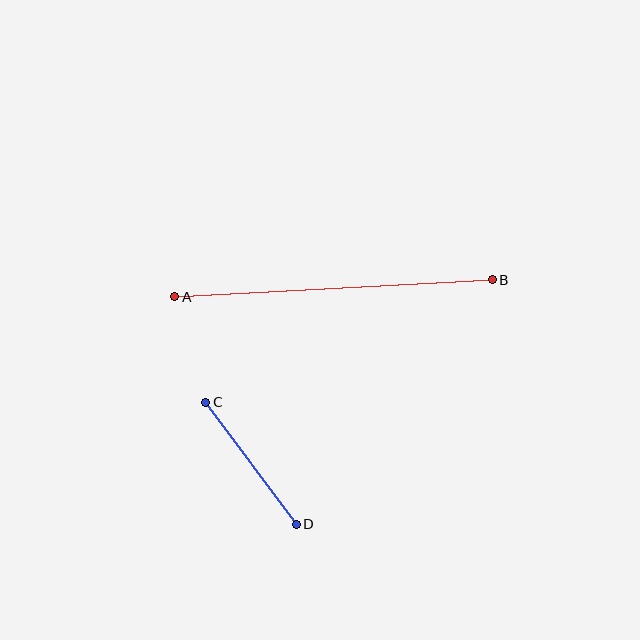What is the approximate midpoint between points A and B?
The midpoint is at approximately (333, 288) pixels.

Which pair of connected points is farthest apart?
Points A and B are farthest apart.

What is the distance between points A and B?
The distance is approximately 318 pixels.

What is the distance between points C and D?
The distance is approximately 152 pixels.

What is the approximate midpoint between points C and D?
The midpoint is at approximately (251, 463) pixels.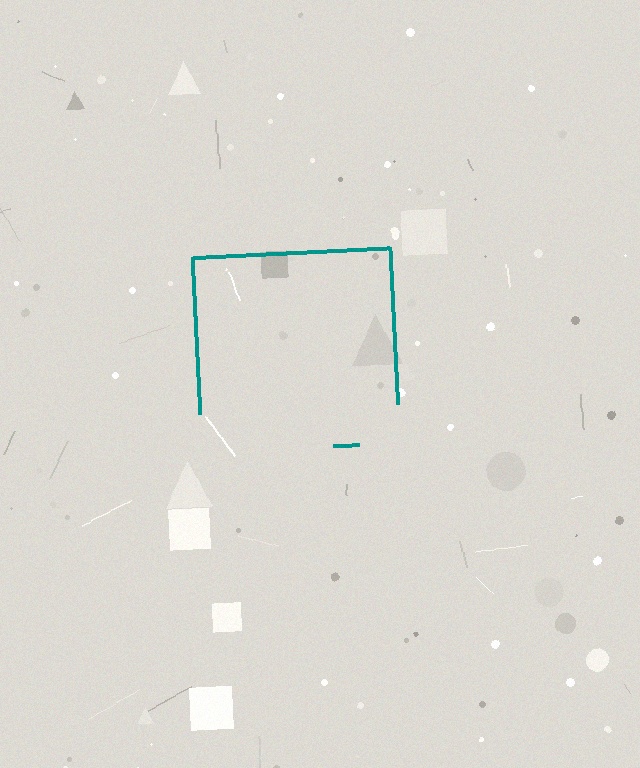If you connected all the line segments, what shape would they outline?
They would outline a square.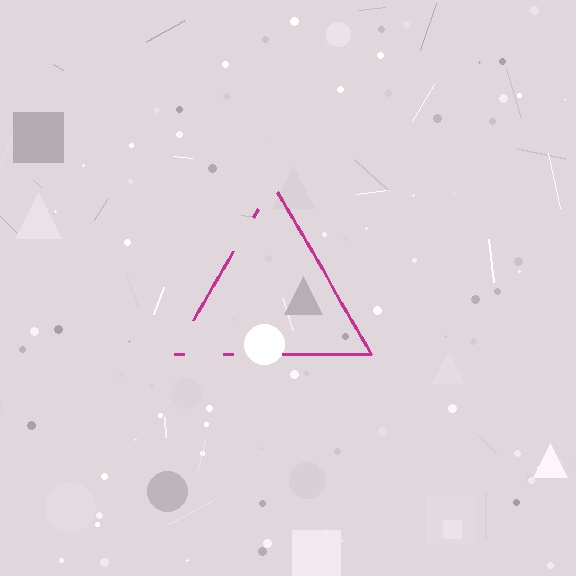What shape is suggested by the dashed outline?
The dashed outline suggests a triangle.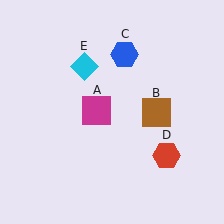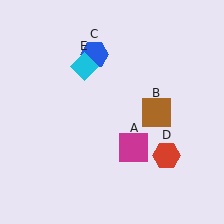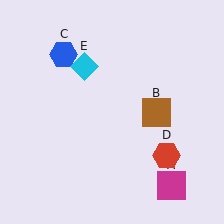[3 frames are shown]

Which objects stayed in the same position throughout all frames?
Brown square (object B) and red hexagon (object D) and cyan diamond (object E) remained stationary.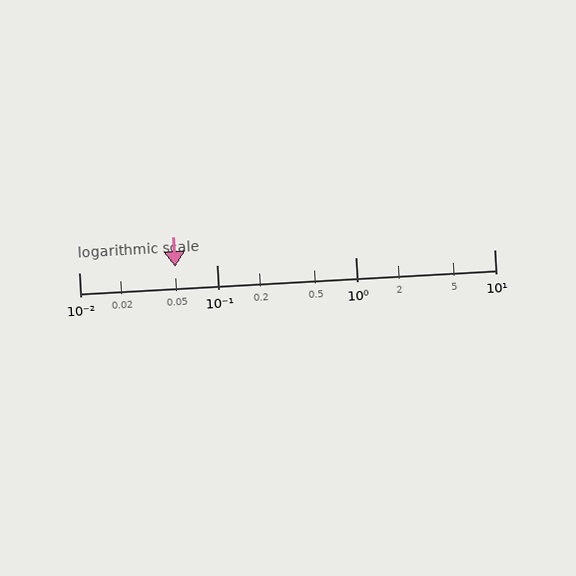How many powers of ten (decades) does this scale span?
The scale spans 3 decades, from 0.01 to 10.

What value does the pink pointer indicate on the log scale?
The pointer indicates approximately 0.05.